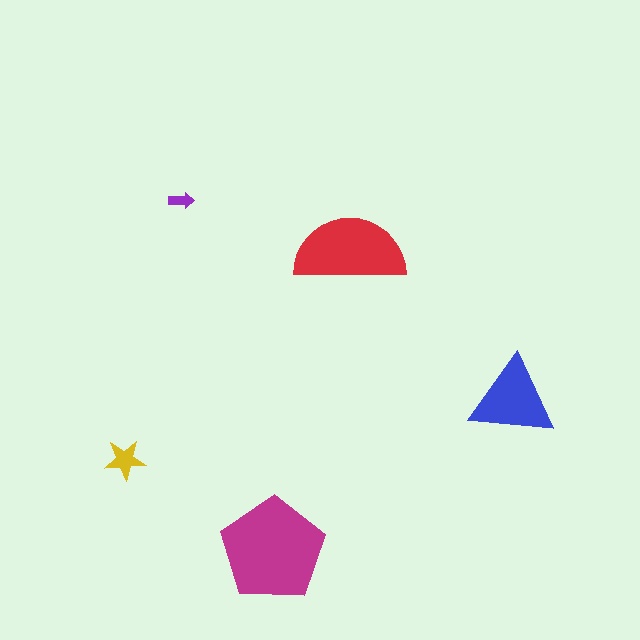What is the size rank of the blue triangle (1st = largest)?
3rd.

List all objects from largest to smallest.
The magenta pentagon, the red semicircle, the blue triangle, the yellow star, the purple arrow.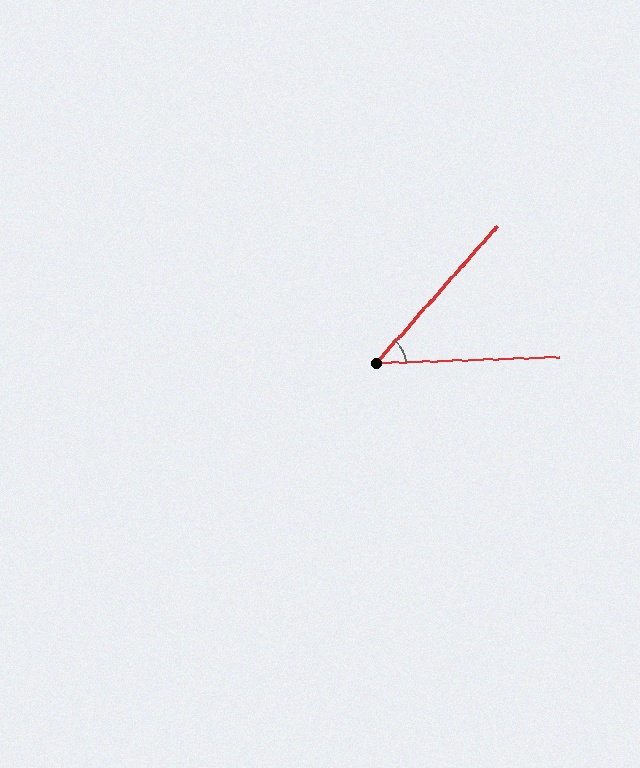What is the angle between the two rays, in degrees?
Approximately 47 degrees.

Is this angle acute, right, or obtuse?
It is acute.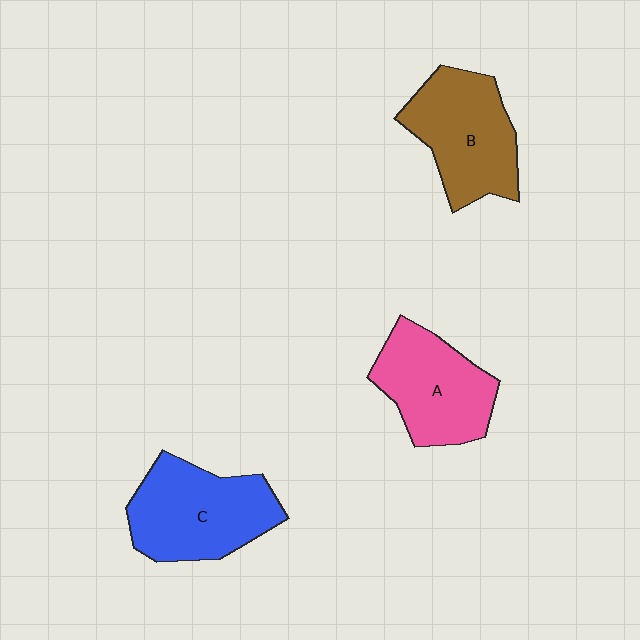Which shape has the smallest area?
Shape A (pink).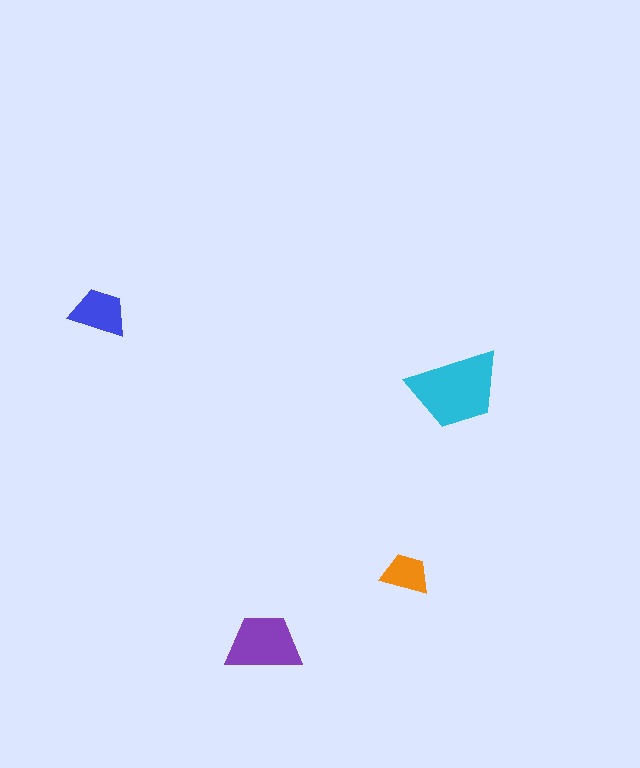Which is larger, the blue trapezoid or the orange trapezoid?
The blue one.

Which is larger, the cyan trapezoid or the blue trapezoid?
The cyan one.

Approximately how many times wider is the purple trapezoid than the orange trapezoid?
About 1.5 times wider.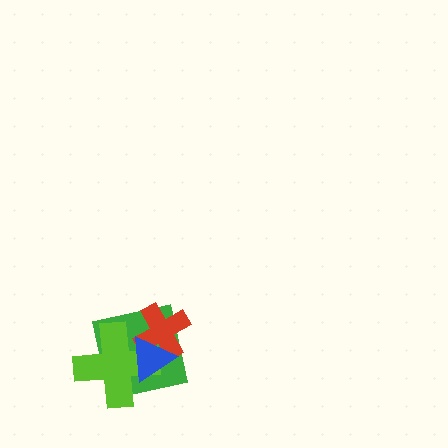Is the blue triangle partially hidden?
No, no other shape covers it.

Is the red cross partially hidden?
Yes, it is partially covered by another shape.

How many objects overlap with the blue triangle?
3 objects overlap with the blue triangle.